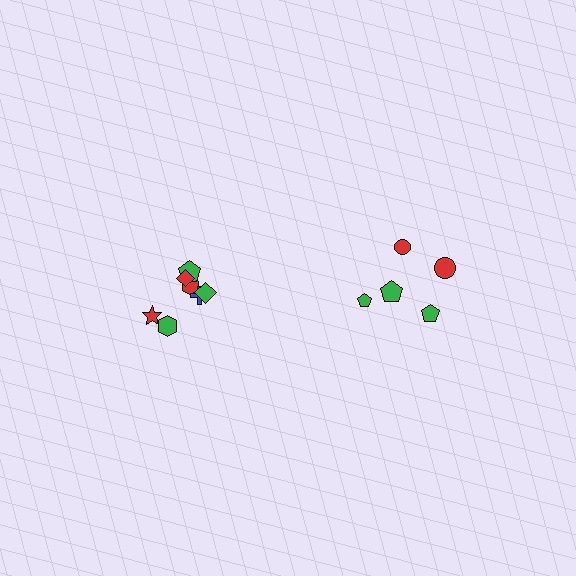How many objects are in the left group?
There are 7 objects.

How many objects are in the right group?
There are 5 objects.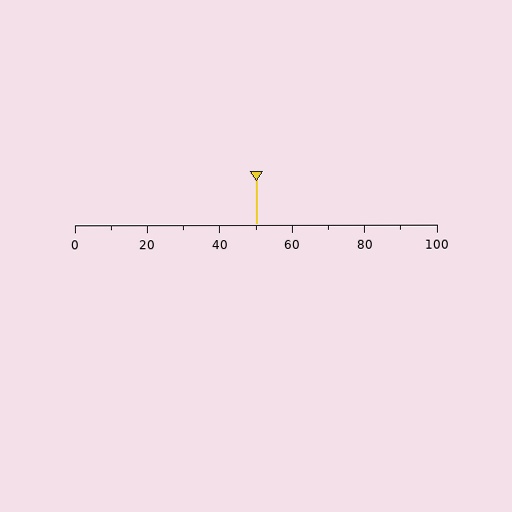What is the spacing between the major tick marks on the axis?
The major ticks are spaced 20 apart.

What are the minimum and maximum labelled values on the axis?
The axis runs from 0 to 100.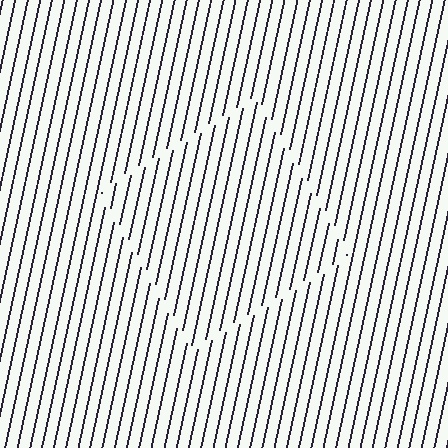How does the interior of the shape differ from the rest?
The interior of the shape contains the same grating, shifted by half a period — the contour is defined by the phase discontinuity where line-ends from the inner and outer gratings abut.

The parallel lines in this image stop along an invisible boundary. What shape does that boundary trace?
An illusory square. The interior of the shape contains the same grating, shifted by half a period — the contour is defined by the phase discontinuity where line-ends from the inner and outer gratings abut.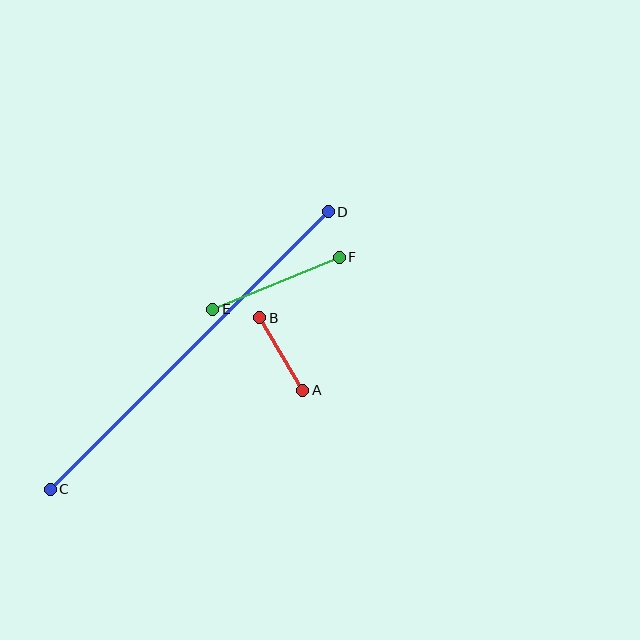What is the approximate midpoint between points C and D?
The midpoint is at approximately (189, 350) pixels.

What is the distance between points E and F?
The distance is approximately 137 pixels.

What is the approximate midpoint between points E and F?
The midpoint is at approximately (276, 283) pixels.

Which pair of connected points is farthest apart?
Points C and D are farthest apart.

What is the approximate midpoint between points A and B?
The midpoint is at approximately (281, 354) pixels.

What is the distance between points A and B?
The distance is approximately 84 pixels.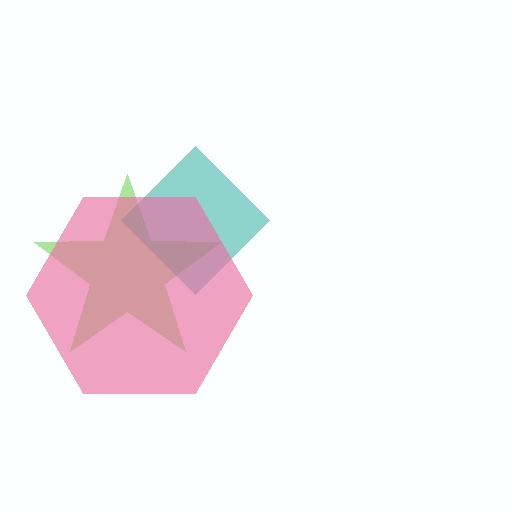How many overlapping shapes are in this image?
There are 3 overlapping shapes in the image.